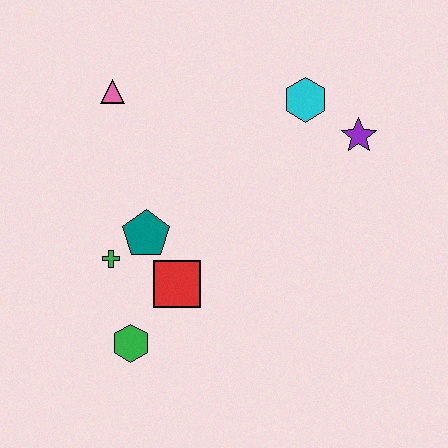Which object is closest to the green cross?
The teal pentagon is closest to the green cross.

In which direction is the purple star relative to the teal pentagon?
The purple star is to the right of the teal pentagon.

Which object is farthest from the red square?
The purple star is farthest from the red square.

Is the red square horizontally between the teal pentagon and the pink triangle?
No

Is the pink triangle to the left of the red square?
Yes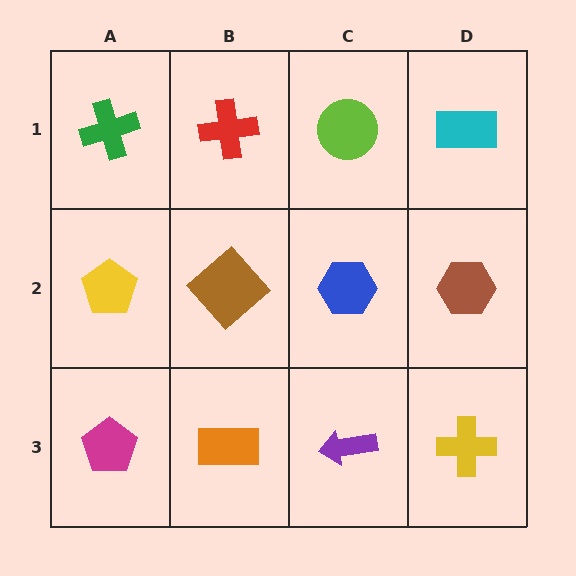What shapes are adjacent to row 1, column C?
A blue hexagon (row 2, column C), a red cross (row 1, column B), a cyan rectangle (row 1, column D).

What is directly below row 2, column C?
A purple arrow.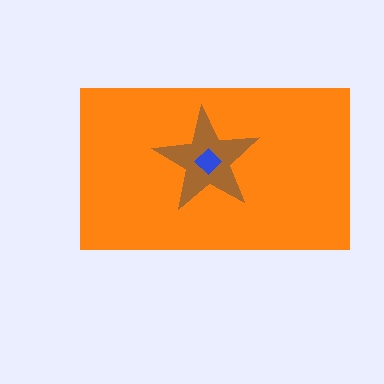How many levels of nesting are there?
3.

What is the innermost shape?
The blue diamond.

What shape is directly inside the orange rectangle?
The brown star.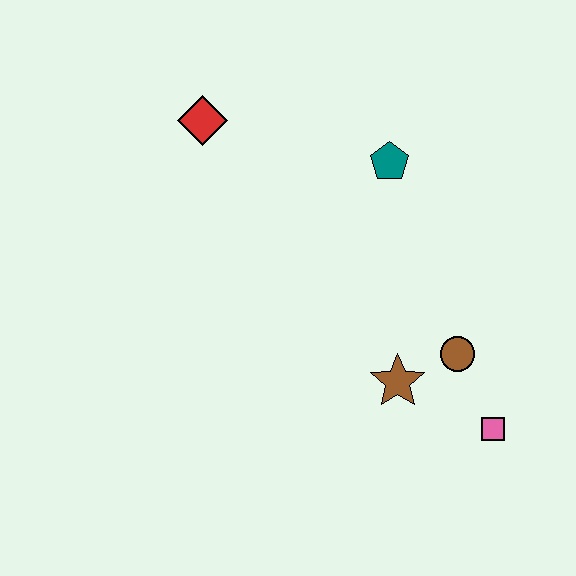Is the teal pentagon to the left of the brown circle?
Yes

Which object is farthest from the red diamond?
The pink square is farthest from the red diamond.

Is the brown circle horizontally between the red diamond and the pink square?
Yes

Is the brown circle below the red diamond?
Yes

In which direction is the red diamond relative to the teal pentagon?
The red diamond is to the left of the teal pentagon.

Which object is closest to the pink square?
The brown circle is closest to the pink square.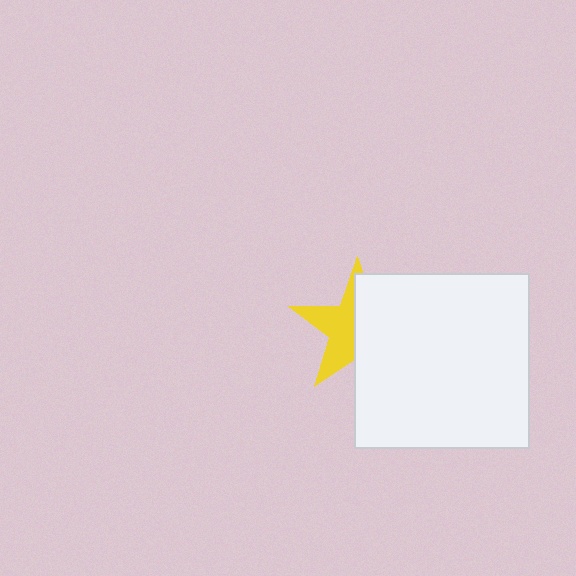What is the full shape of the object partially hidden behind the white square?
The partially hidden object is a yellow star.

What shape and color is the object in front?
The object in front is a white square.